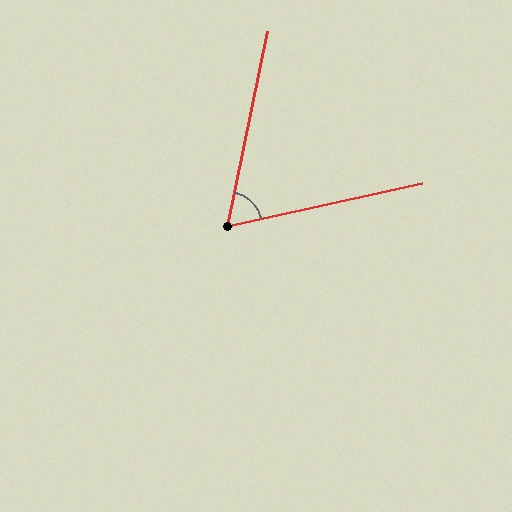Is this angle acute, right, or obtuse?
It is acute.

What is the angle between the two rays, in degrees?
Approximately 66 degrees.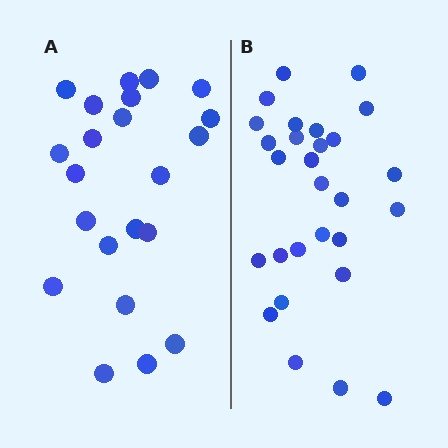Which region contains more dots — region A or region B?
Region B (the right region) has more dots.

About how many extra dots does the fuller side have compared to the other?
Region B has about 6 more dots than region A.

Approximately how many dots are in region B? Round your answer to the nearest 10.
About 30 dots. (The exact count is 28, which rounds to 30.)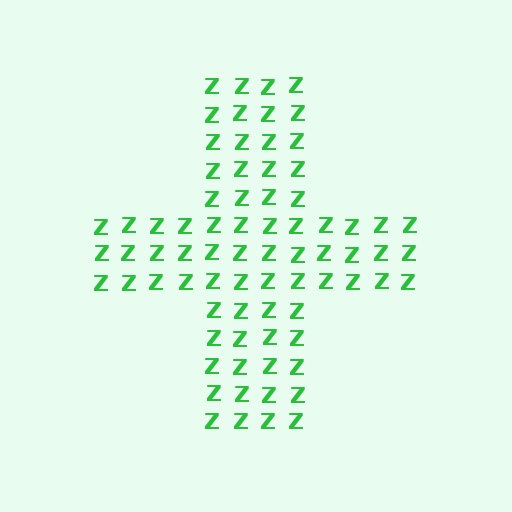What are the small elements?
The small elements are letter Z's.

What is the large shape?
The large shape is a cross.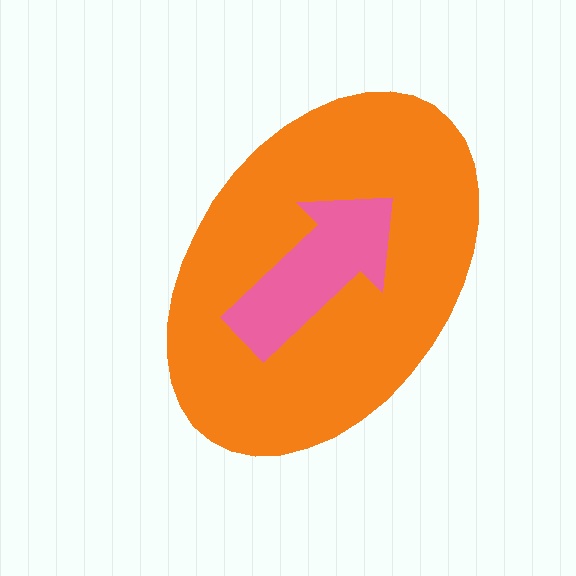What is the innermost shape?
The pink arrow.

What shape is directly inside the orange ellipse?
The pink arrow.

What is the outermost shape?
The orange ellipse.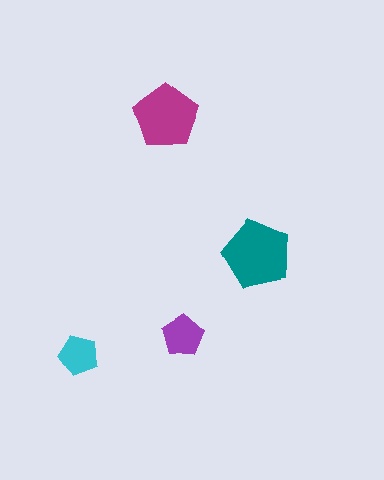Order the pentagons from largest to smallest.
the teal one, the magenta one, the purple one, the cyan one.